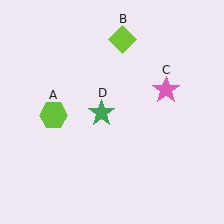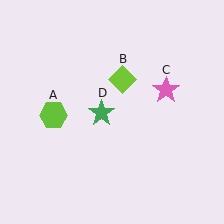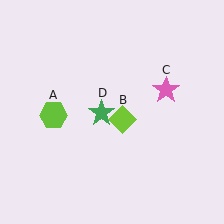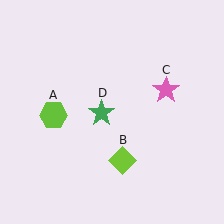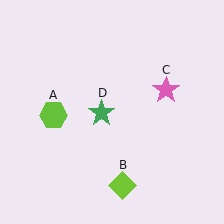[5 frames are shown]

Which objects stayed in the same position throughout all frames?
Lime hexagon (object A) and pink star (object C) and green star (object D) remained stationary.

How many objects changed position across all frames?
1 object changed position: lime diamond (object B).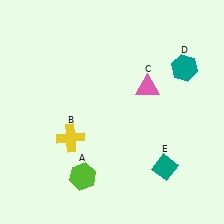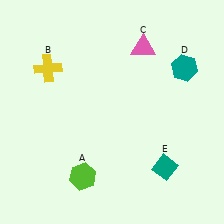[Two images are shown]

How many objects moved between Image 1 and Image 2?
2 objects moved between the two images.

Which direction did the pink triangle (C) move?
The pink triangle (C) moved up.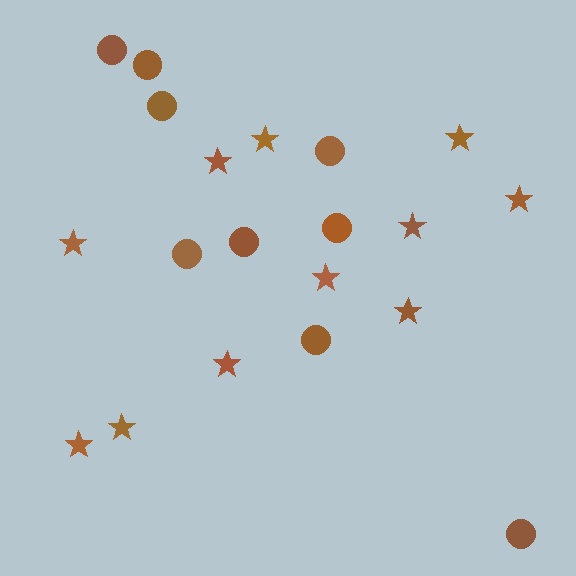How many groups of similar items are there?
There are 2 groups: one group of stars (11) and one group of circles (9).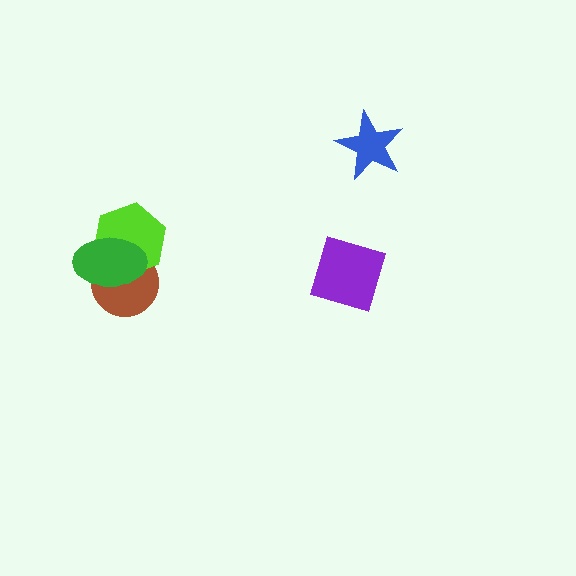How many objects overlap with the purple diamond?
0 objects overlap with the purple diamond.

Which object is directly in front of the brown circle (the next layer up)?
The lime hexagon is directly in front of the brown circle.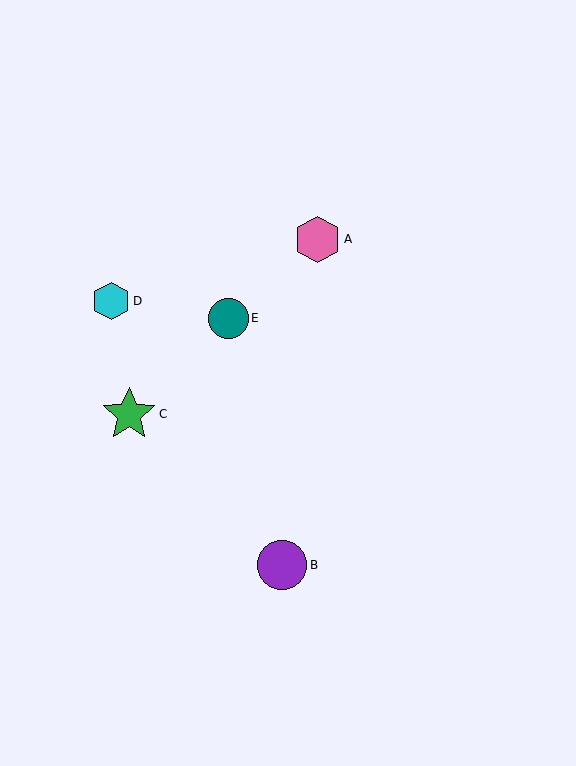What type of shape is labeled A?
Shape A is a pink hexagon.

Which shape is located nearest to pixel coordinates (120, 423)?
The green star (labeled C) at (129, 414) is nearest to that location.